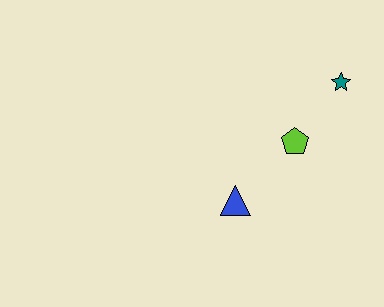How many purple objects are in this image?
There are no purple objects.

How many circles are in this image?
There are no circles.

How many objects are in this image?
There are 3 objects.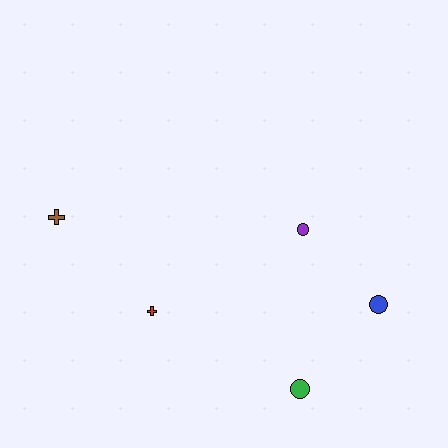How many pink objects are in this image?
There are no pink objects.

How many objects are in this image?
There are 5 objects.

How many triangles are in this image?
There are no triangles.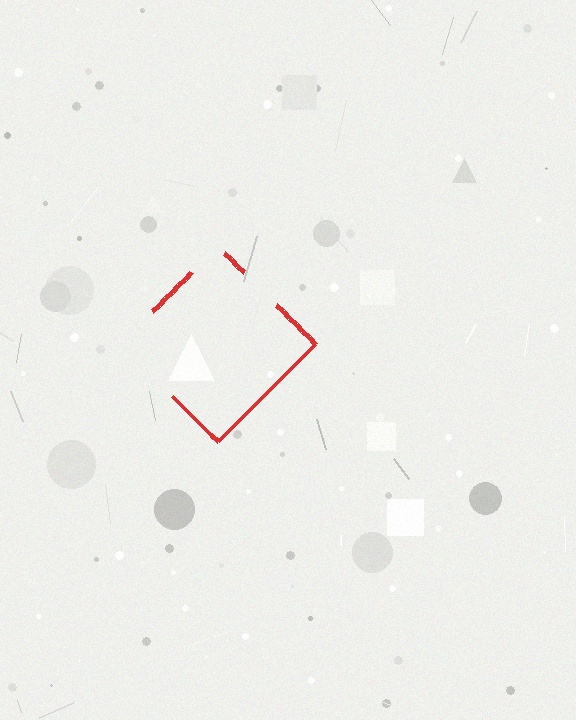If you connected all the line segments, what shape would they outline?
They would outline a diamond.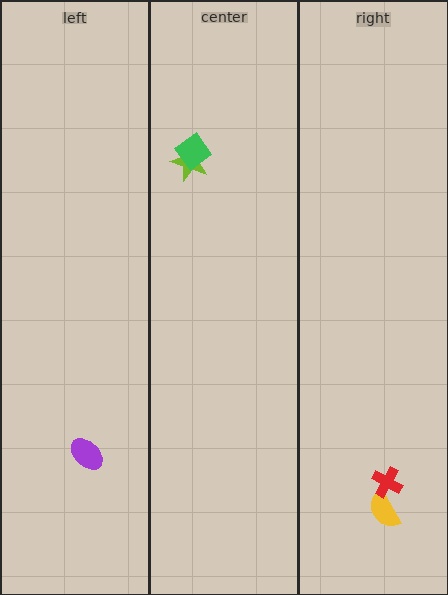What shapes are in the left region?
The purple ellipse.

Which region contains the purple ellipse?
The left region.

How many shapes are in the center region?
2.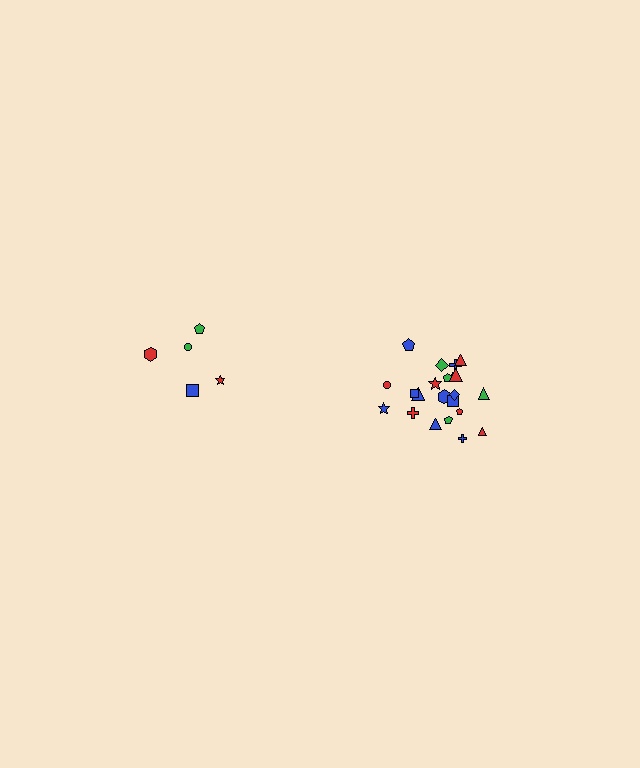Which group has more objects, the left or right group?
The right group.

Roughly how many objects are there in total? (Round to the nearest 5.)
Roughly 25 objects in total.